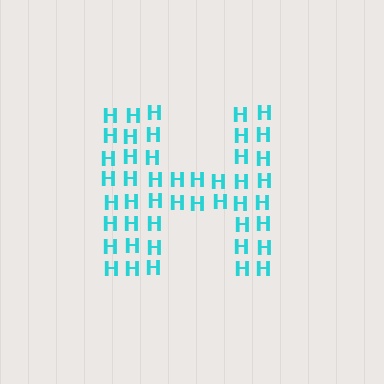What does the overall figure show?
The overall figure shows the letter H.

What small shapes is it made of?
It is made of small letter H's.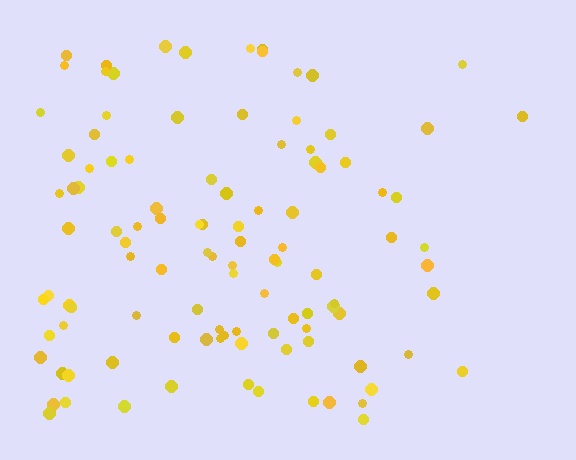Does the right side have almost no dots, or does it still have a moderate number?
Still a moderate number, just noticeably fewer than the left.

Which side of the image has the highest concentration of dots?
The left.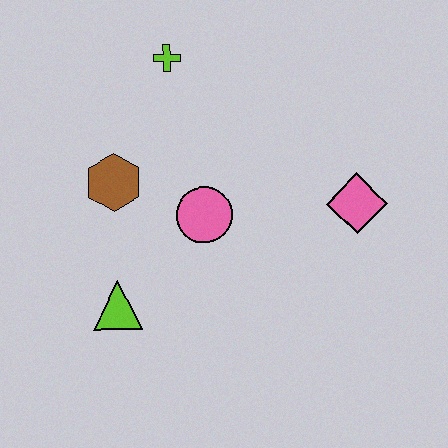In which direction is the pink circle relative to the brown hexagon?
The pink circle is to the right of the brown hexagon.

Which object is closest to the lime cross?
The brown hexagon is closest to the lime cross.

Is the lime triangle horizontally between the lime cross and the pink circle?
No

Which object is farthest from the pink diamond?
The lime triangle is farthest from the pink diamond.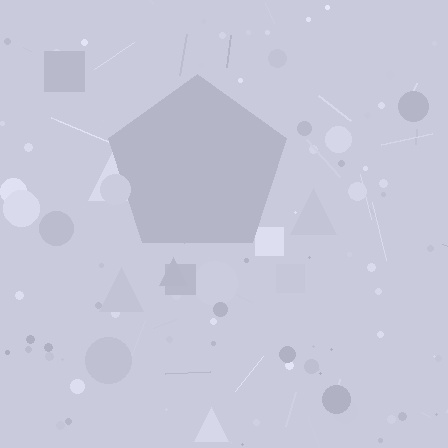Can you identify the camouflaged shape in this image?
The camouflaged shape is a pentagon.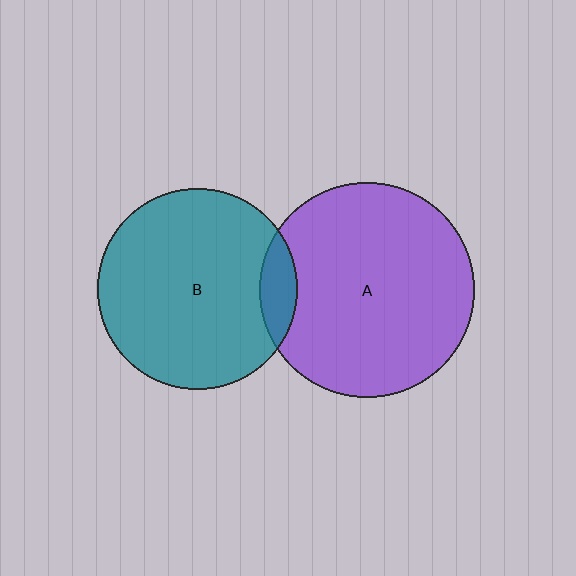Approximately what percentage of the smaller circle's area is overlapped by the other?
Approximately 10%.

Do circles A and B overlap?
Yes.